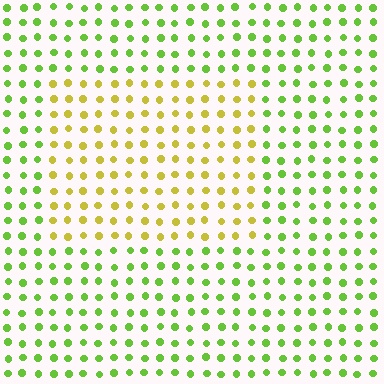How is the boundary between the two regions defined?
The boundary is defined purely by a slight shift in hue (about 43 degrees). Spacing, size, and orientation are identical on both sides.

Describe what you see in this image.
The image is filled with small lime elements in a uniform arrangement. A rectangle-shaped region is visible where the elements are tinted to a slightly different hue, forming a subtle color boundary.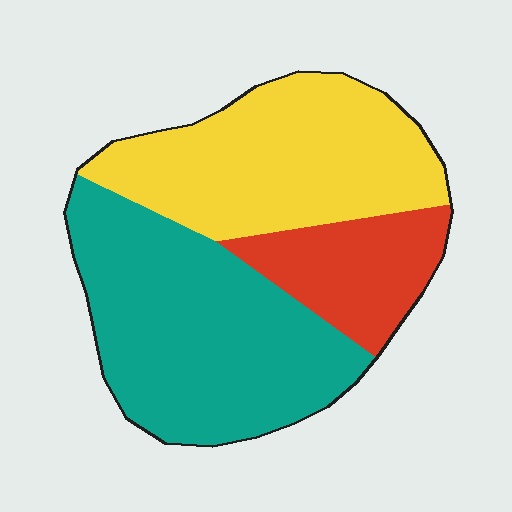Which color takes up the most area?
Teal, at roughly 45%.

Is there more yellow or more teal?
Teal.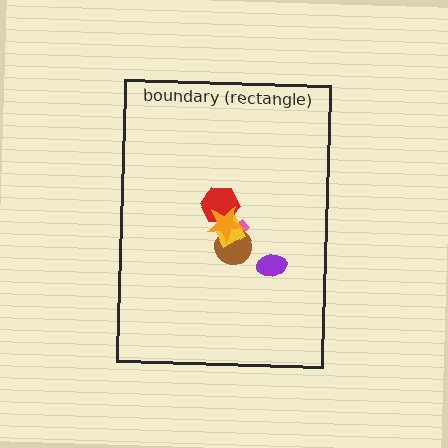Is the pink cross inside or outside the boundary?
Inside.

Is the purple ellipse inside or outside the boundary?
Inside.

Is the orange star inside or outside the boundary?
Inside.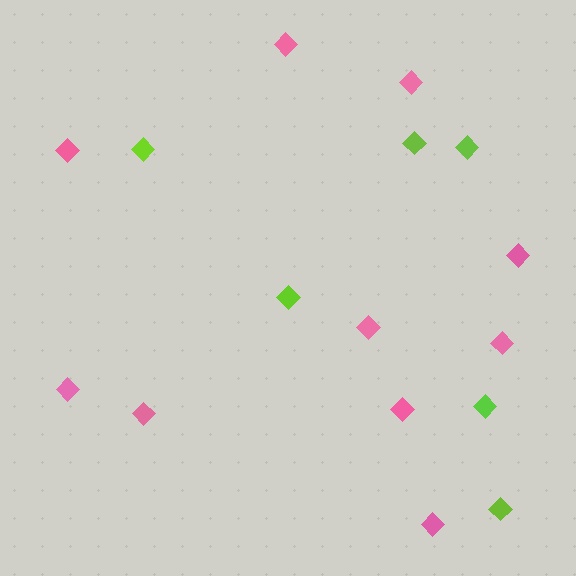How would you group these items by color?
There are 2 groups: one group of pink diamonds (10) and one group of lime diamonds (6).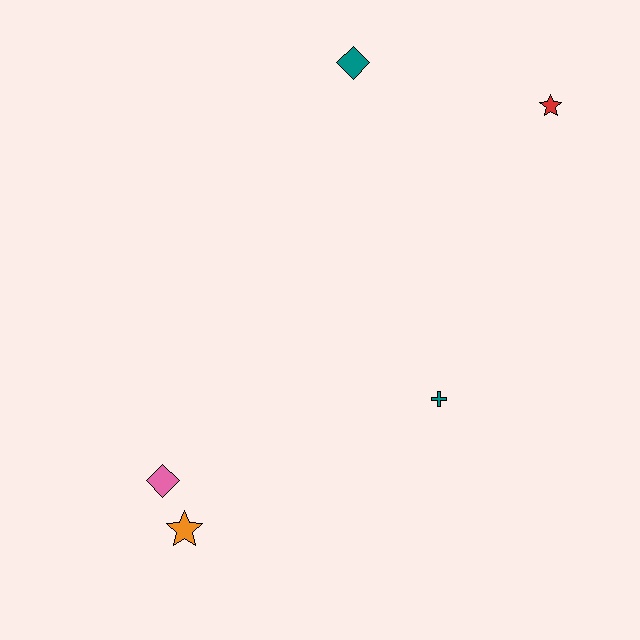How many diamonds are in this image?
There are 2 diamonds.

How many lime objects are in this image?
There are no lime objects.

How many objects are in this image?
There are 5 objects.